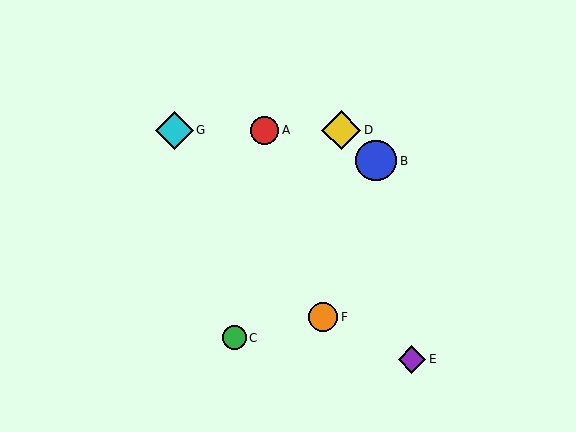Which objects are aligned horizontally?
Objects A, D, G are aligned horizontally.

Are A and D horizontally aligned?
Yes, both are at y≈130.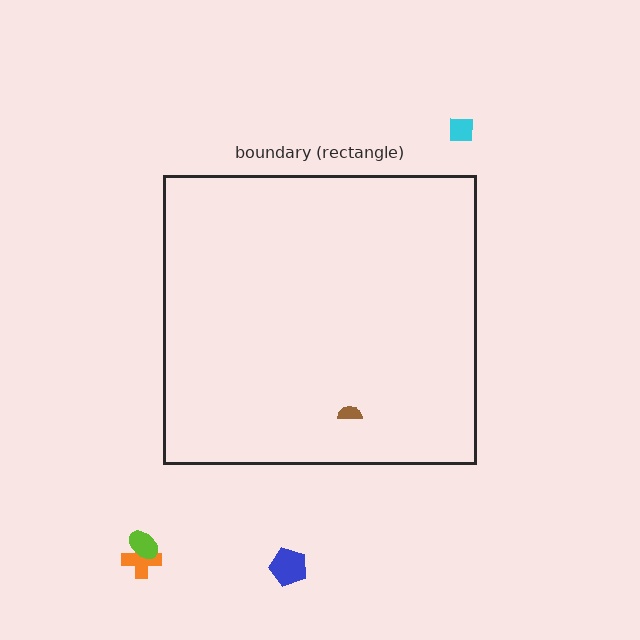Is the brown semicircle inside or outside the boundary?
Inside.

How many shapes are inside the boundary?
1 inside, 4 outside.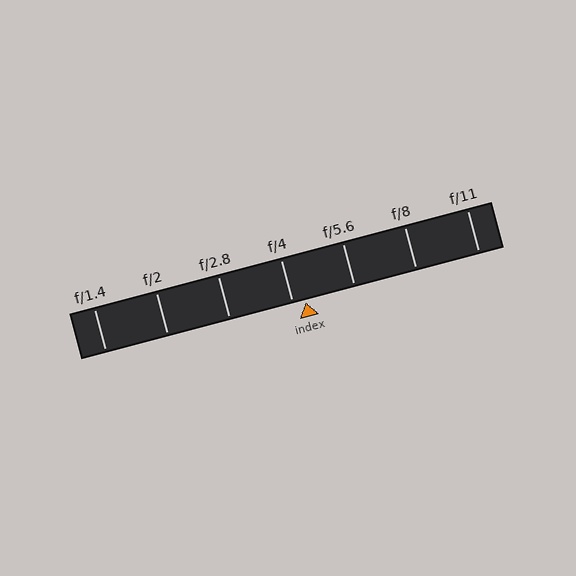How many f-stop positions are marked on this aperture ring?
There are 7 f-stop positions marked.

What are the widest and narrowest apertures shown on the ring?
The widest aperture shown is f/1.4 and the narrowest is f/11.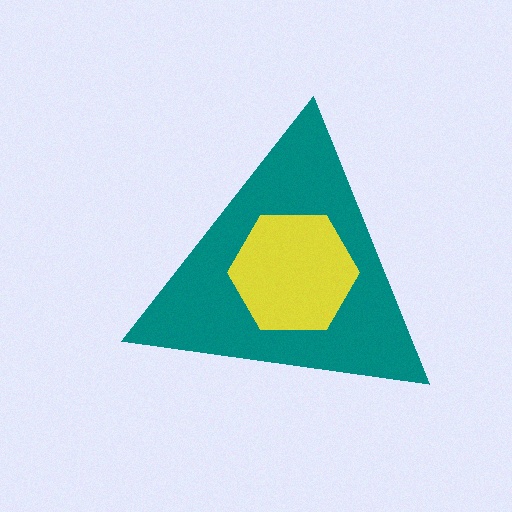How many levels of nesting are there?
2.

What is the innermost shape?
The yellow hexagon.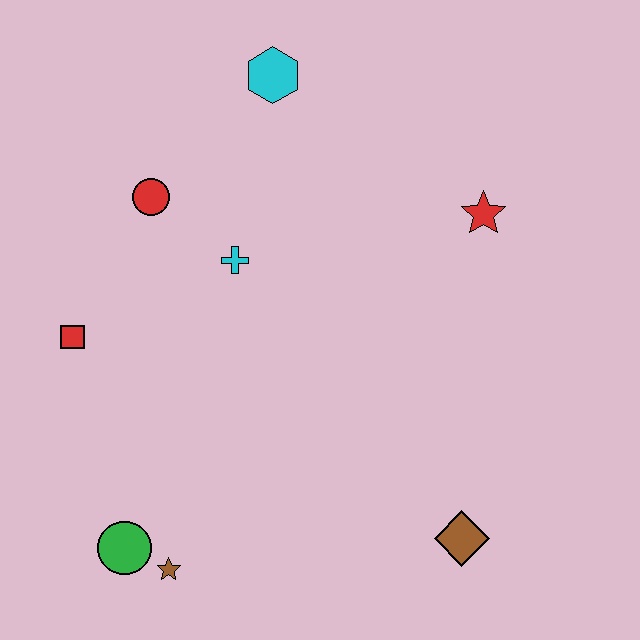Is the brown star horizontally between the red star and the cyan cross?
No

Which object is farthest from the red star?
The green circle is farthest from the red star.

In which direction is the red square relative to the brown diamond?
The red square is to the left of the brown diamond.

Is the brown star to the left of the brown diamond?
Yes